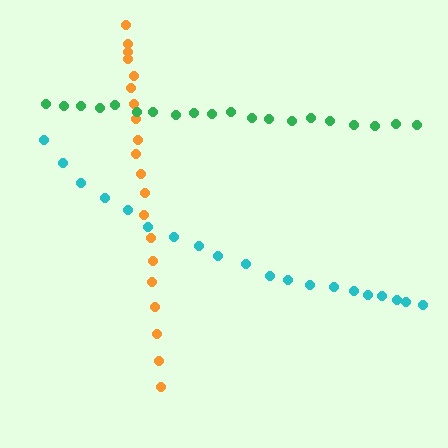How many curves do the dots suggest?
There are 3 distinct paths.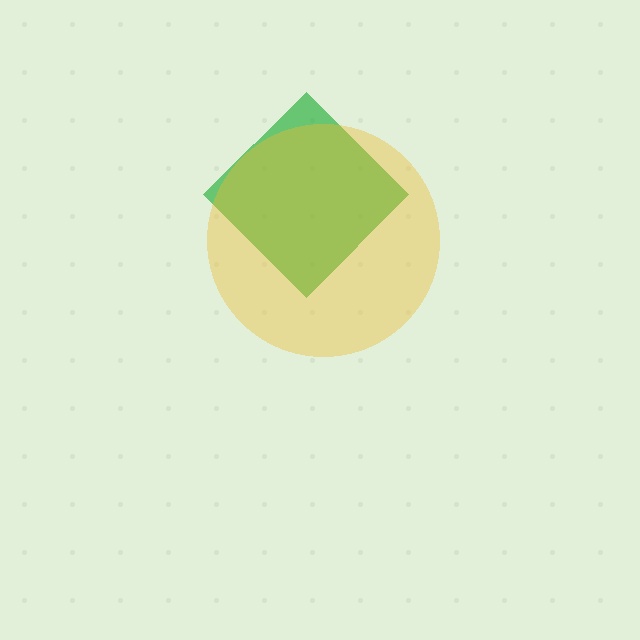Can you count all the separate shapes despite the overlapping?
Yes, there are 2 separate shapes.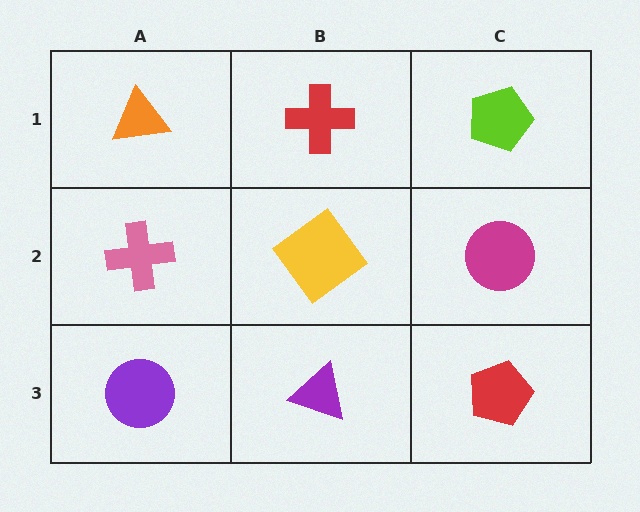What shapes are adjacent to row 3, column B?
A yellow diamond (row 2, column B), a purple circle (row 3, column A), a red pentagon (row 3, column C).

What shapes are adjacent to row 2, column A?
An orange triangle (row 1, column A), a purple circle (row 3, column A), a yellow diamond (row 2, column B).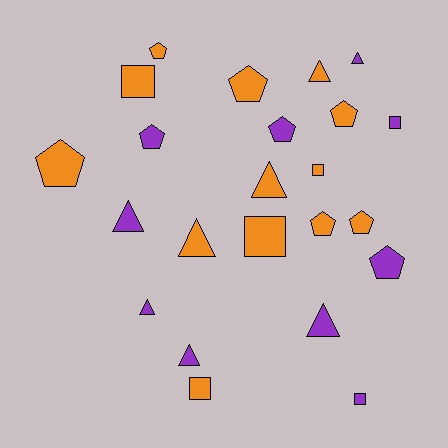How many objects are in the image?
There are 23 objects.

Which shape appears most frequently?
Pentagon, with 9 objects.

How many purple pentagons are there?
There are 3 purple pentagons.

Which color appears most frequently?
Orange, with 13 objects.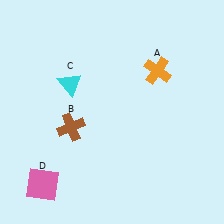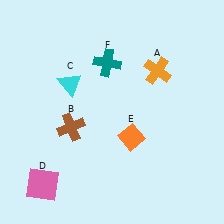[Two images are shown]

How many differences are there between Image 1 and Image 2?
There are 2 differences between the two images.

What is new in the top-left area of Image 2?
A teal cross (F) was added in the top-left area of Image 2.